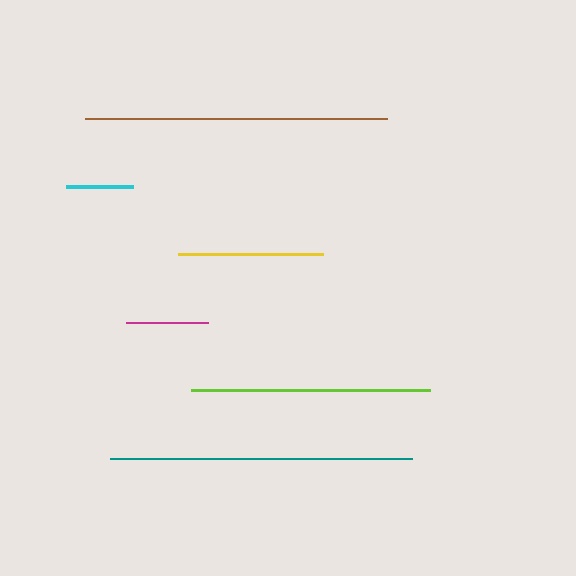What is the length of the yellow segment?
The yellow segment is approximately 145 pixels long.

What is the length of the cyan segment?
The cyan segment is approximately 67 pixels long.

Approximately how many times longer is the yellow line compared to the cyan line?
The yellow line is approximately 2.2 times the length of the cyan line.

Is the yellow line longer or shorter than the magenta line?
The yellow line is longer than the magenta line.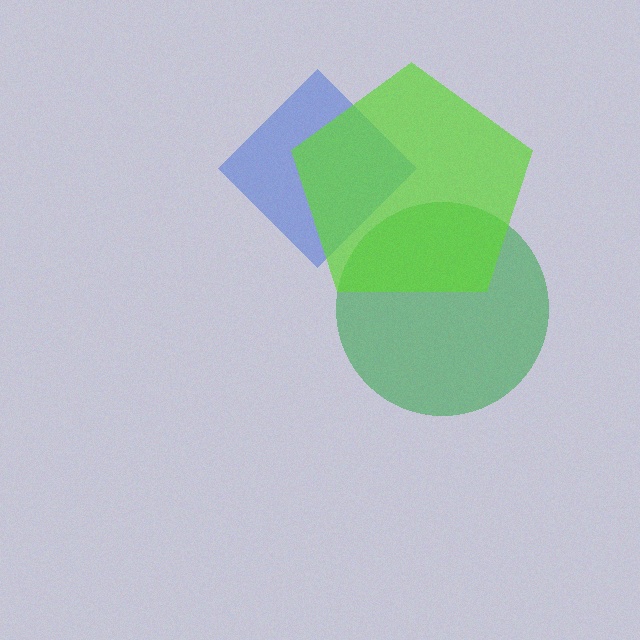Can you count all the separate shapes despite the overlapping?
Yes, there are 3 separate shapes.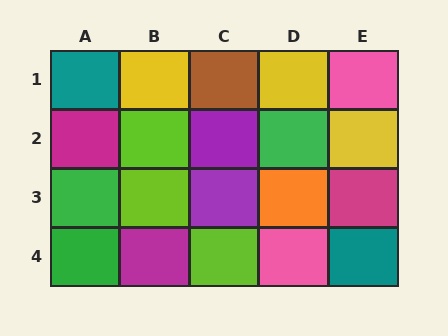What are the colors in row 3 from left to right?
Green, lime, purple, orange, magenta.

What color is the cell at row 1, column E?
Pink.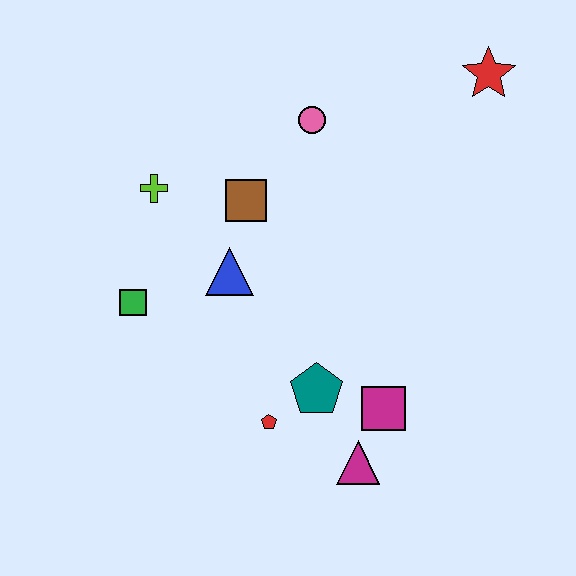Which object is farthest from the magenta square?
The red star is farthest from the magenta square.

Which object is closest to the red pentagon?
The teal pentagon is closest to the red pentagon.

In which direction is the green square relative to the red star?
The green square is to the left of the red star.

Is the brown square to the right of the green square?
Yes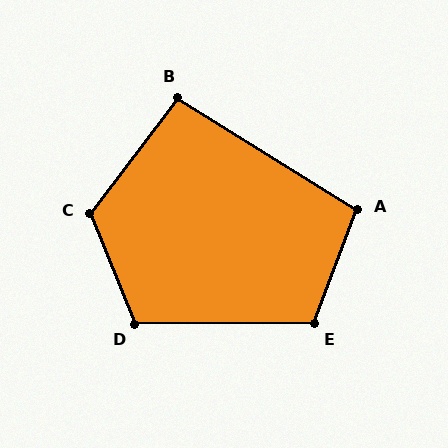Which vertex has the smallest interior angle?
B, at approximately 95 degrees.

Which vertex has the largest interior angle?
C, at approximately 121 degrees.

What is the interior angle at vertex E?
Approximately 111 degrees (obtuse).